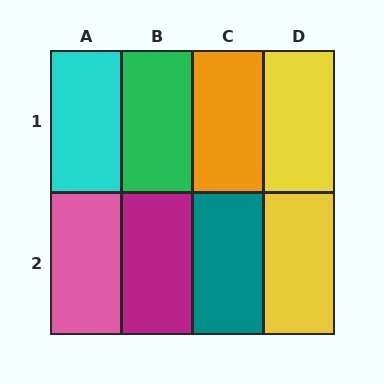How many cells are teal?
1 cell is teal.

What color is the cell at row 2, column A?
Pink.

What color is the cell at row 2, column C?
Teal.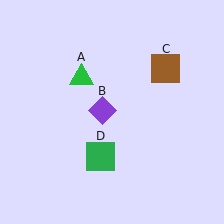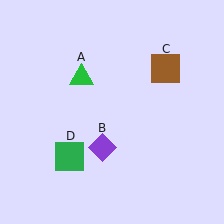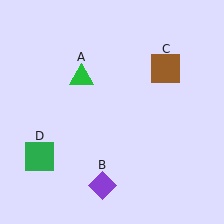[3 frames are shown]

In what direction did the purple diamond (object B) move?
The purple diamond (object B) moved down.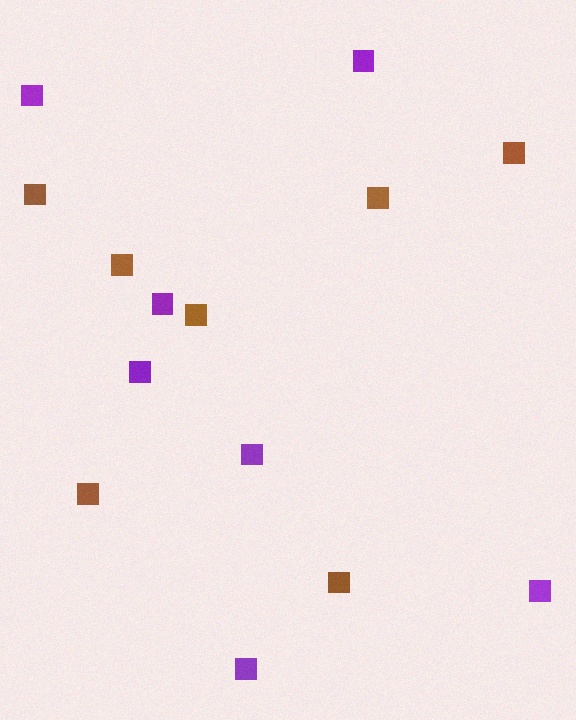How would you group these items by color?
There are 2 groups: one group of purple squares (7) and one group of brown squares (7).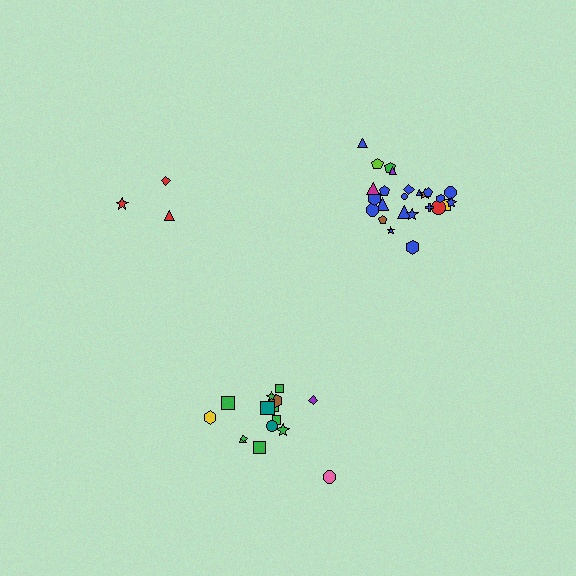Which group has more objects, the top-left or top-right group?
The top-right group.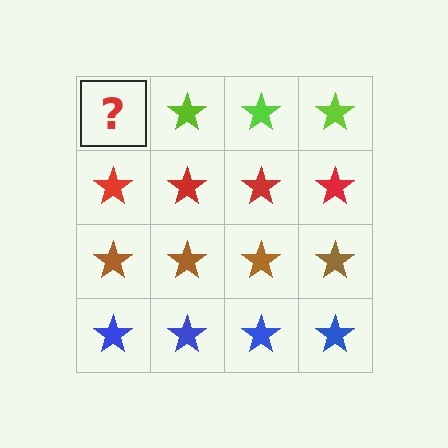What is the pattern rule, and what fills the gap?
The rule is that each row has a consistent color. The gap should be filled with a lime star.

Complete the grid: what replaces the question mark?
The question mark should be replaced with a lime star.